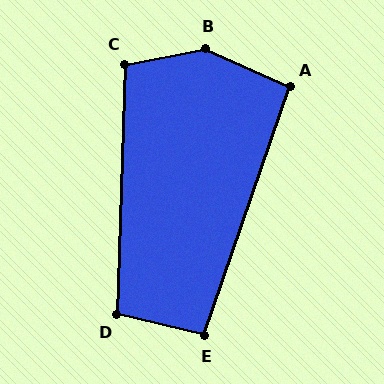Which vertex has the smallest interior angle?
A, at approximately 95 degrees.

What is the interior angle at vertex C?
Approximately 103 degrees (obtuse).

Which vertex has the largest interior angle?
B, at approximately 145 degrees.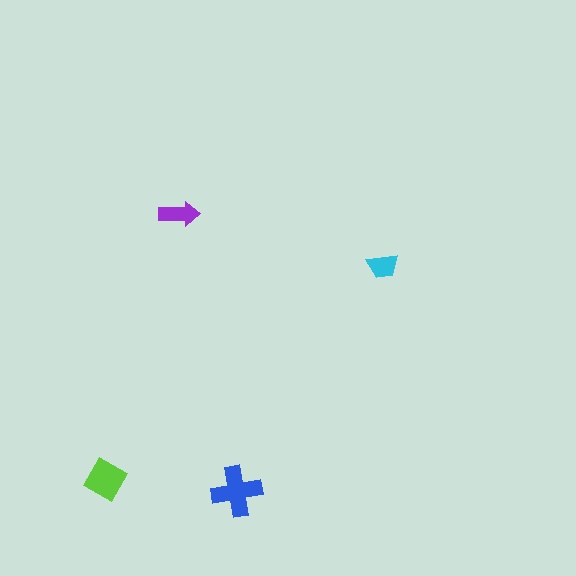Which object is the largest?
The blue cross.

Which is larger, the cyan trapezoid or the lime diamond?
The lime diamond.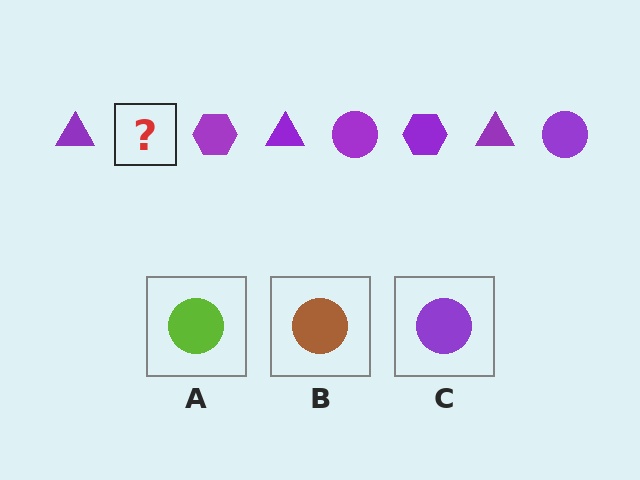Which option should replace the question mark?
Option C.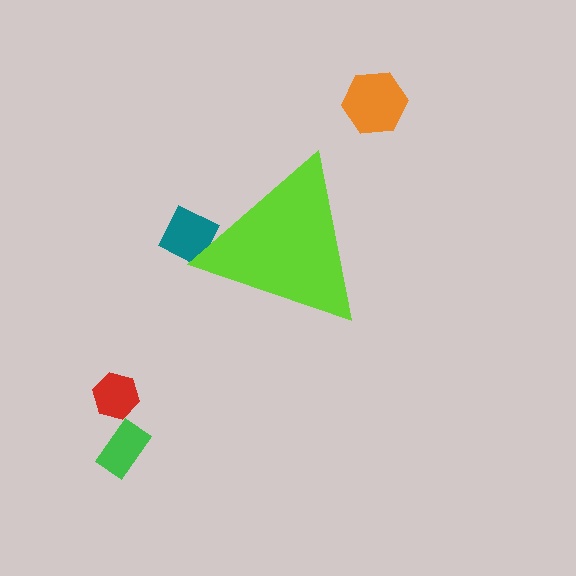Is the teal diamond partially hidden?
Yes, the teal diamond is partially hidden behind the lime triangle.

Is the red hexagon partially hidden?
No, the red hexagon is fully visible.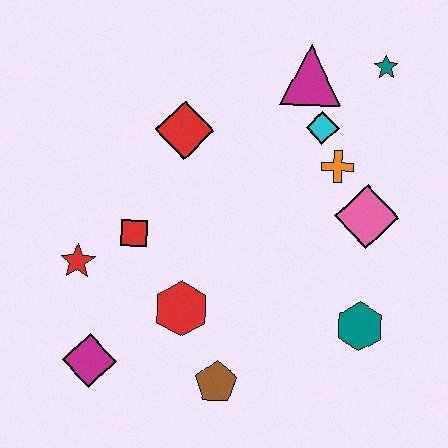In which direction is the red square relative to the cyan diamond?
The red square is to the left of the cyan diamond.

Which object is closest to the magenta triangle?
The cyan diamond is closest to the magenta triangle.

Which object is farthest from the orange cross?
The magenta diamond is farthest from the orange cross.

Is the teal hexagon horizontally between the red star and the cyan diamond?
No